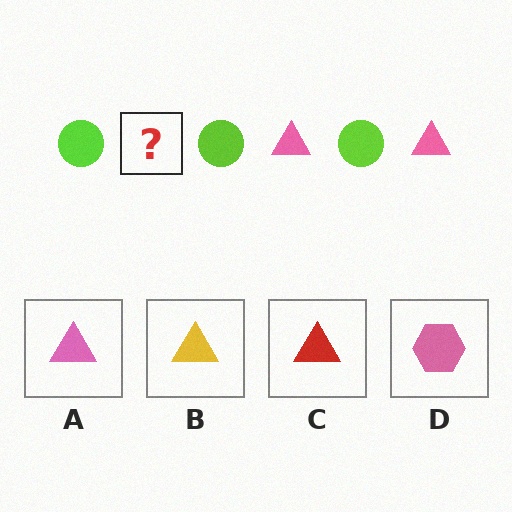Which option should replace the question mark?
Option A.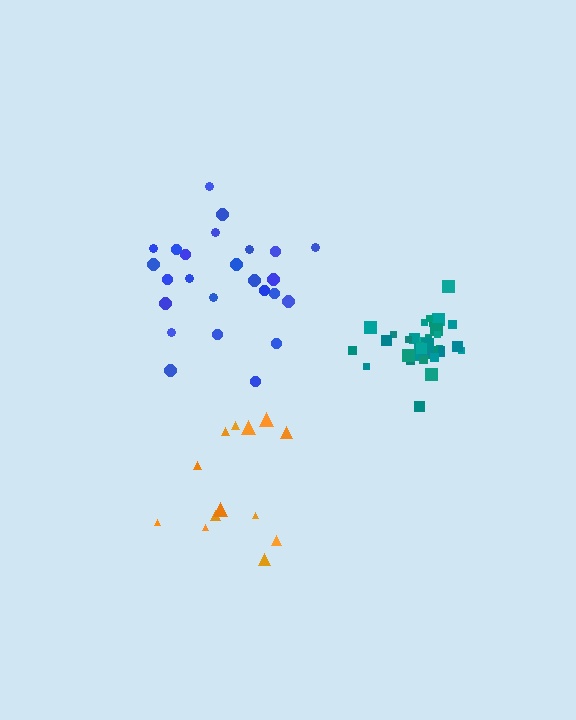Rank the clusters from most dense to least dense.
teal, blue, orange.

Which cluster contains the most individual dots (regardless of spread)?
Teal (35).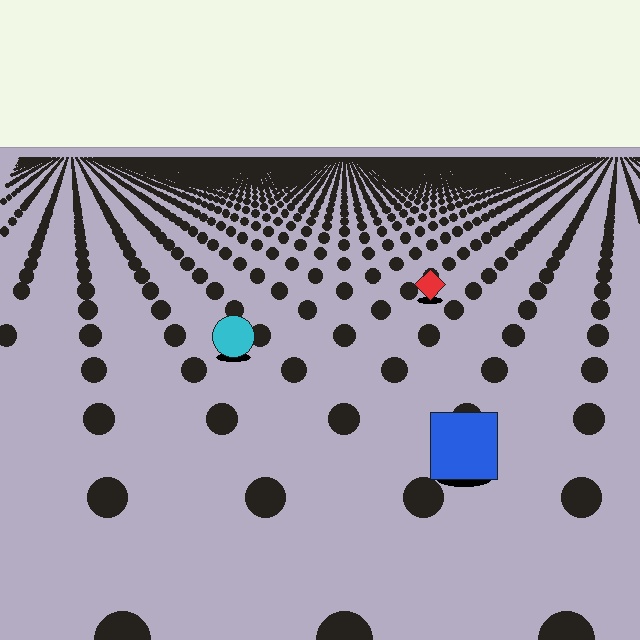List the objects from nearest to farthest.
From nearest to farthest: the blue square, the cyan circle, the red diamond.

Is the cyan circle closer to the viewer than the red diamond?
Yes. The cyan circle is closer — you can tell from the texture gradient: the ground texture is coarser near it.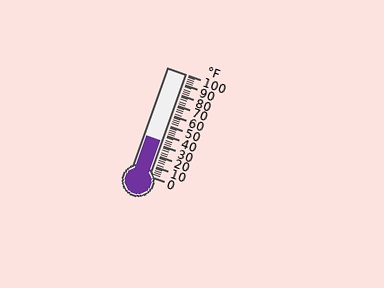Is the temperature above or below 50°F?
The temperature is below 50°F.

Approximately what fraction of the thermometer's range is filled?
The thermometer is filled to approximately 35% of its range.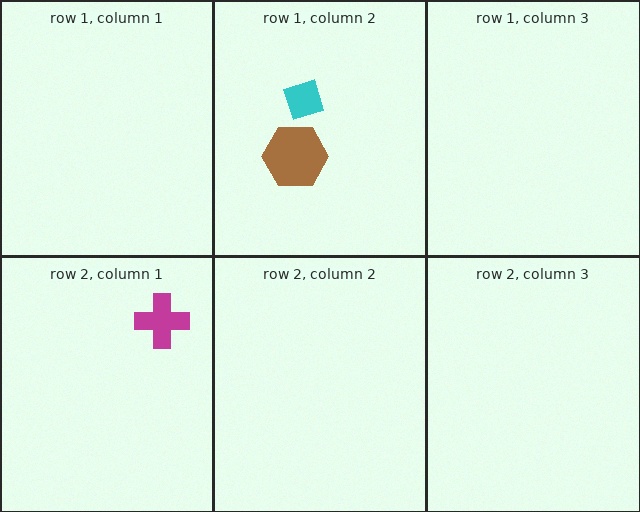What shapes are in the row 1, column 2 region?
The brown hexagon, the cyan diamond.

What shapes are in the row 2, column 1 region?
The magenta cross.